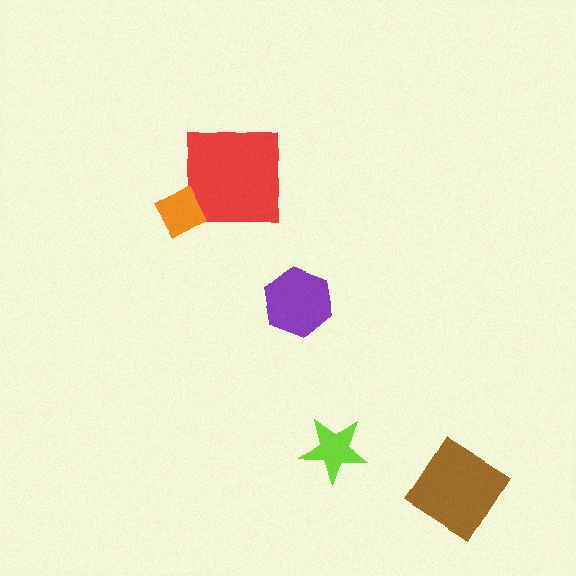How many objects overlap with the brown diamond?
0 objects overlap with the brown diamond.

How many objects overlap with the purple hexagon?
0 objects overlap with the purple hexagon.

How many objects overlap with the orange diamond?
1 object overlaps with the orange diamond.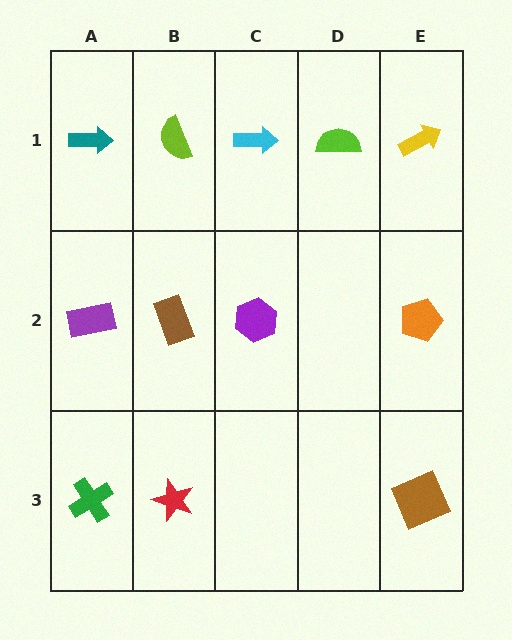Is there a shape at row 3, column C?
No, that cell is empty.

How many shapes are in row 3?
3 shapes.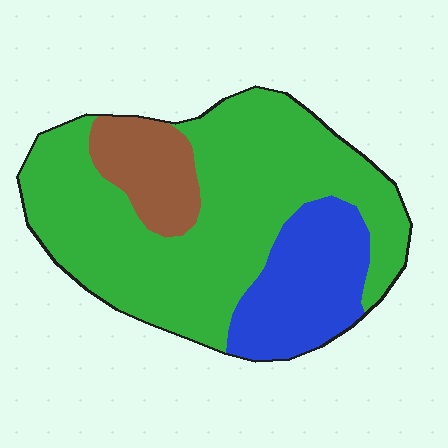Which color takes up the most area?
Green, at roughly 65%.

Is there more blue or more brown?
Blue.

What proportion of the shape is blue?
Blue covers 21% of the shape.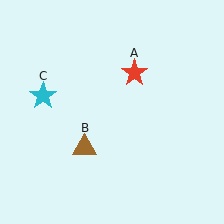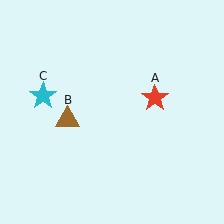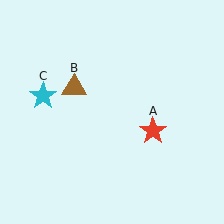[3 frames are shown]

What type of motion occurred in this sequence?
The red star (object A), brown triangle (object B) rotated clockwise around the center of the scene.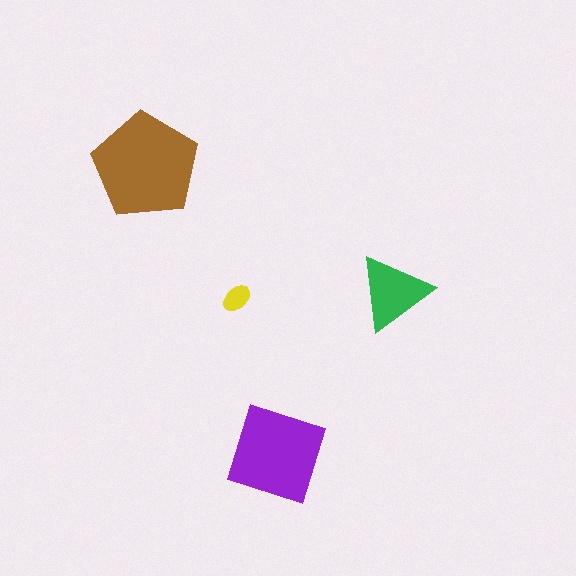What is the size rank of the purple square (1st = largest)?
2nd.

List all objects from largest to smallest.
The brown pentagon, the purple square, the green triangle, the yellow ellipse.